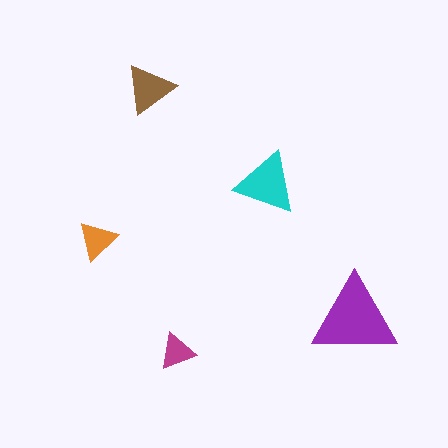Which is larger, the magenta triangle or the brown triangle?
The brown one.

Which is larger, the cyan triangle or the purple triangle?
The purple one.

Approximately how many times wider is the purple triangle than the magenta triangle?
About 2.5 times wider.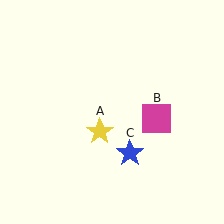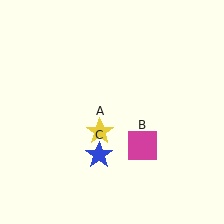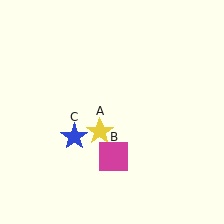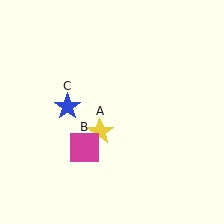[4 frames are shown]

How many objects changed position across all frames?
2 objects changed position: magenta square (object B), blue star (object C).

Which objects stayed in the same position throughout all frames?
Yellow star (object A) remained stationary.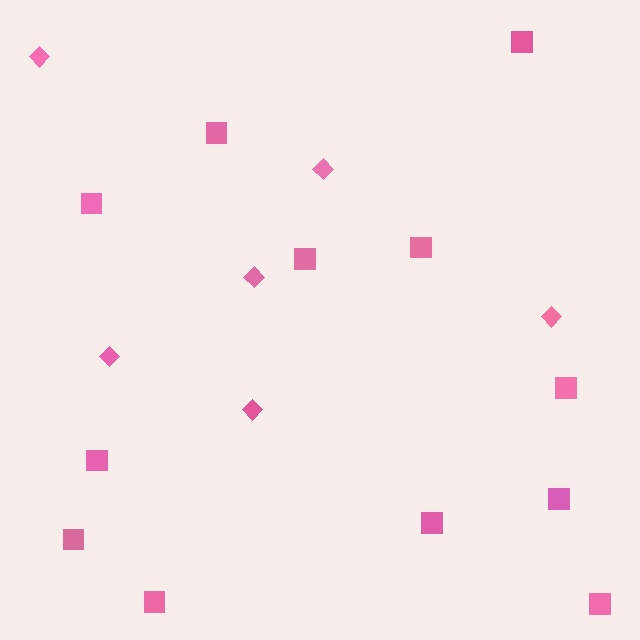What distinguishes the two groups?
There are 2 groups: one group of diamonds (6) and one group of squares (12).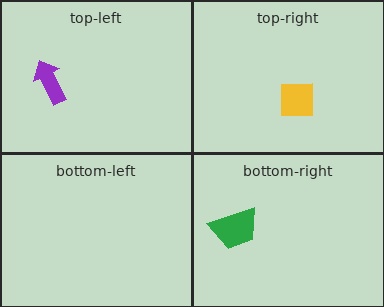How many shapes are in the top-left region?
1.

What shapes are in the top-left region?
The purple arrow.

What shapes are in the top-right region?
The yellow square.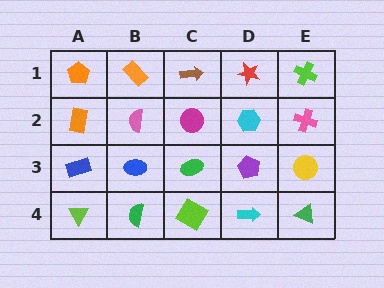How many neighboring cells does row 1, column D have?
3.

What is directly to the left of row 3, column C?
A blue ellipse.